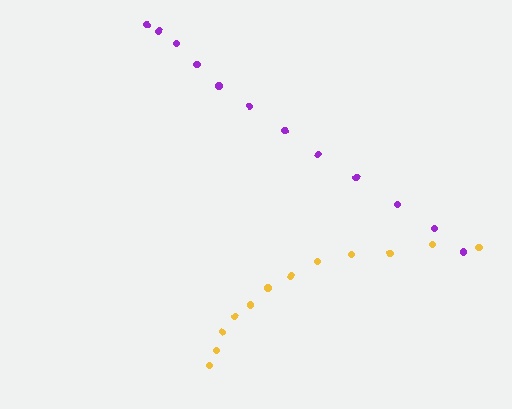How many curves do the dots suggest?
There are 2 distinct paths.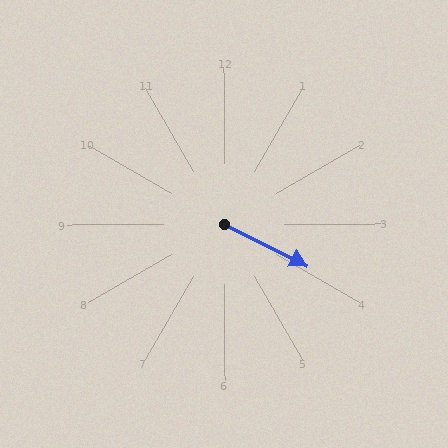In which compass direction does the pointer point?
Southeast.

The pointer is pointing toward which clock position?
Roughly 4 o'clock.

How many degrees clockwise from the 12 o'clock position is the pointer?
Approximately 117 degrees.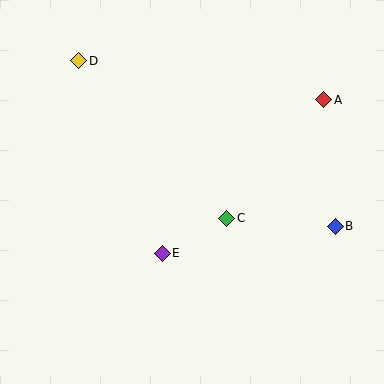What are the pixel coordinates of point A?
Point A is at (324, 100).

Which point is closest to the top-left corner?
Point D is closest to the top-left corner.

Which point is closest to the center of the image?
Point C at (227, 218) is closest to the center.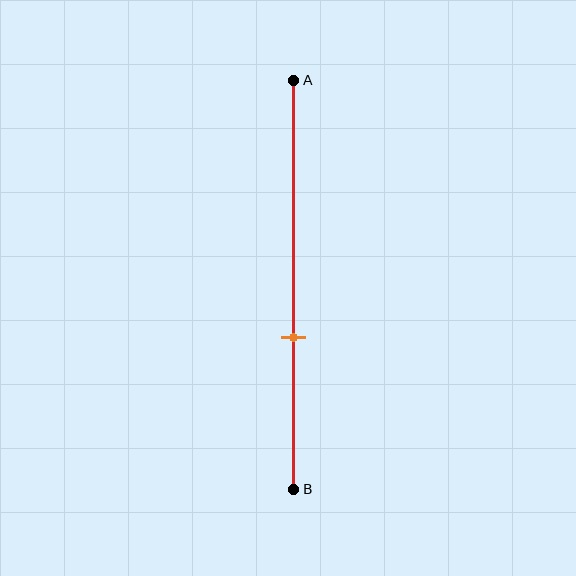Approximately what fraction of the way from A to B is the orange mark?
The orange mark is approximately 65% of the way from A to B.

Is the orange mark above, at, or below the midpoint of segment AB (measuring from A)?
The orange mark is below the midpoint of segment AB.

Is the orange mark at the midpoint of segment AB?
No, the mark is at about 65% from A, not at the 50% midpoint.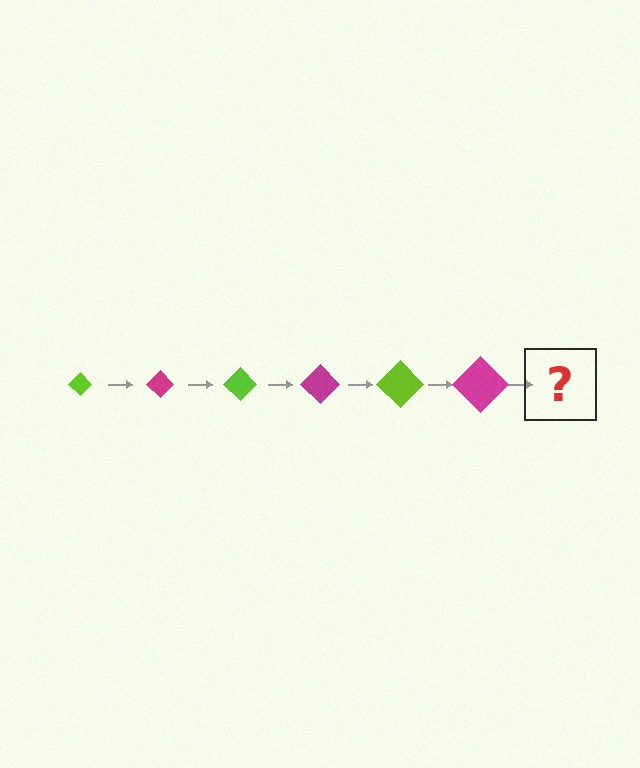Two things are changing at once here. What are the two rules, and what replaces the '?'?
The two rules are that the diamond grows larger each step and the color cycles through lime and magenta. The '?' should be a lime diamond, larger than the previous one.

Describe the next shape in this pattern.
It should be a lime diamond, larger than the previous one.